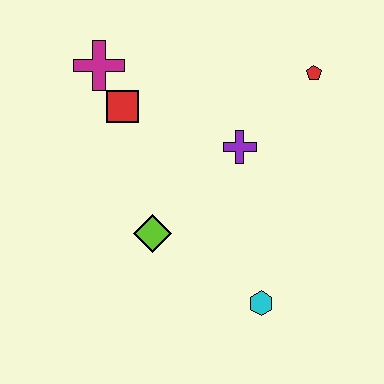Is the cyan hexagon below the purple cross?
Yes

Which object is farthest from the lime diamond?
The red pentagon is farthest from the lime diamond.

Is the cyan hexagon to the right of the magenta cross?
Yes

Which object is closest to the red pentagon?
The purple cross is closest to the red pentagon.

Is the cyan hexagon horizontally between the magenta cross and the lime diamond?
No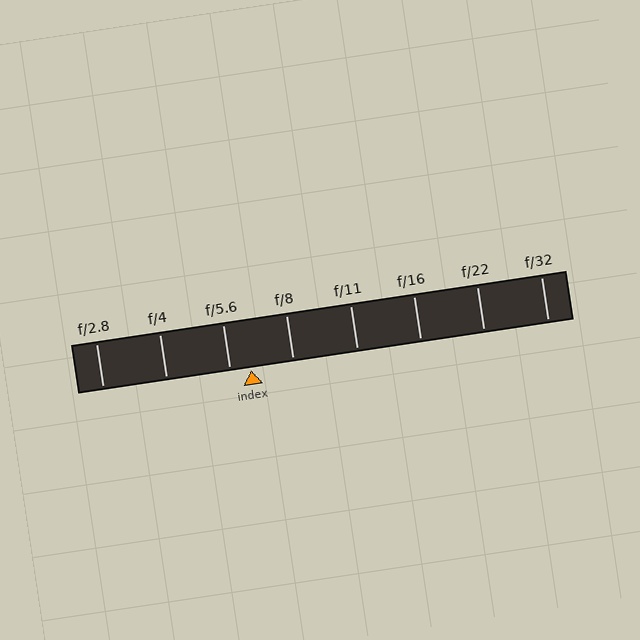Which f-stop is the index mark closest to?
The index mark is closest to f/5.6.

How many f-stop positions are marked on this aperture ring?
There are 8 f-stop positions marked.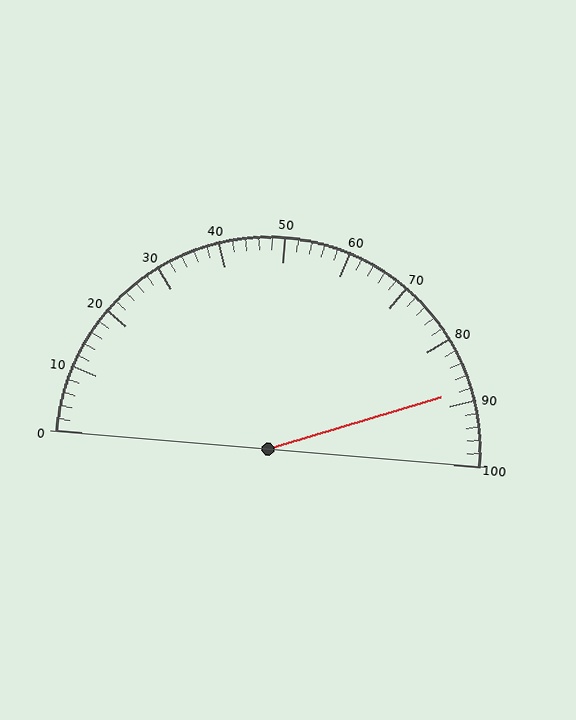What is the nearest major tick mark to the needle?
The nearest major tick mark is 90.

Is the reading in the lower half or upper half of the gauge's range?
The reading is in the upper half of the range (0 to 100).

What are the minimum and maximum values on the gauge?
The gauge ranges from 0 to 100.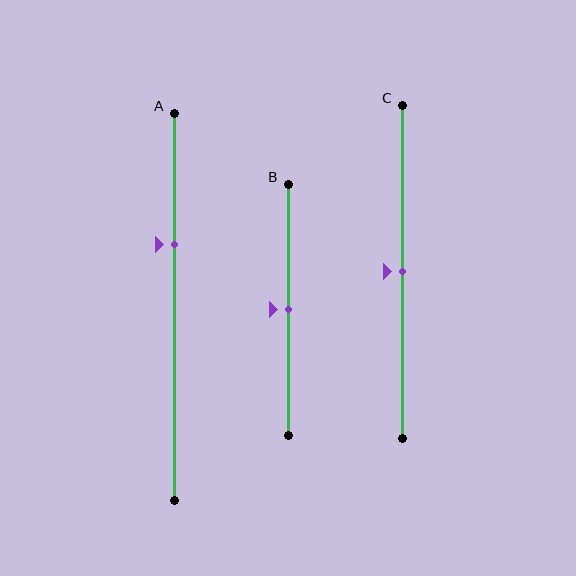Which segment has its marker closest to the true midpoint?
Segment B has its marker closest to the true midpoint.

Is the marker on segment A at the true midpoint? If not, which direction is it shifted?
No, the marker on segment A is shifted upward by about 16% of the segment length.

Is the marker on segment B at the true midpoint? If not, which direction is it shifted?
Yes, the marker on segment B is at the true midpoint.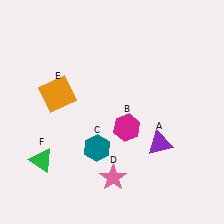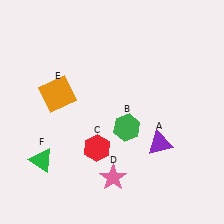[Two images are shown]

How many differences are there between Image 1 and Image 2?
There are 2 differences between the two images.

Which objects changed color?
B changed from magenta to green. C changed from teal to red.